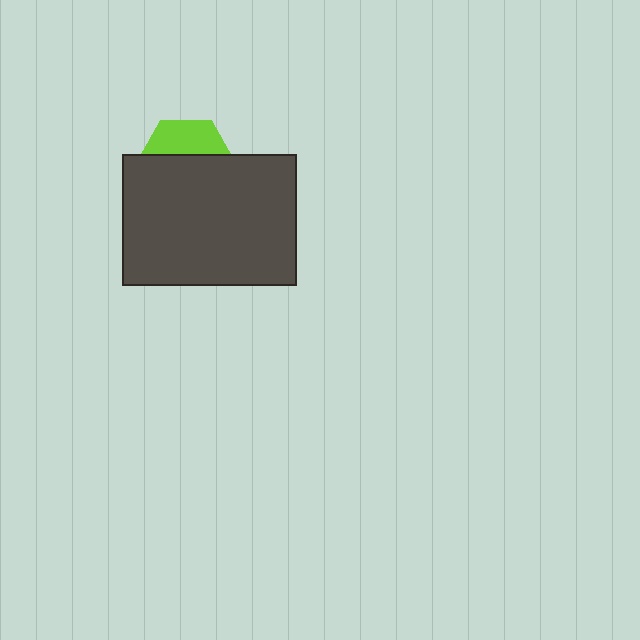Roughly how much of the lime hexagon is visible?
A small part of it is visible (roughly 35%).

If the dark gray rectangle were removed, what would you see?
You would see the complete lime hexagon.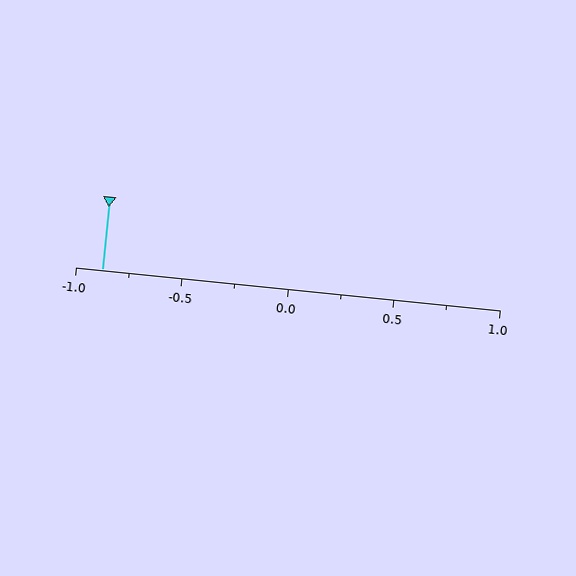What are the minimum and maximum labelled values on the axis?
The axis runs from -1.0 to 1.0.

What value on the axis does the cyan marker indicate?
The marker indicates approximately -0.88.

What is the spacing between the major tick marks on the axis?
The major ticks are spaced 0.5 apart.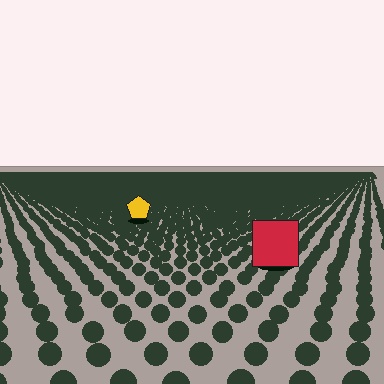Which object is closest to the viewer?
The red square is closest. The texture marks near it are larger and more spread out.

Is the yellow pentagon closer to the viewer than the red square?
No. The red square is closer — you can tell from the texture gradient: the ground texture is coarser near it.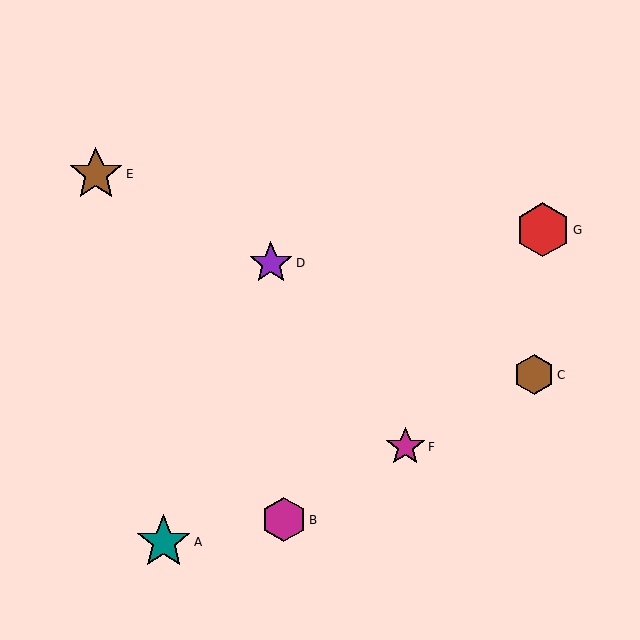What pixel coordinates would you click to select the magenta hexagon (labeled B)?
Click at (284, 520) to select the magenta hexagon B.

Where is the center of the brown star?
The center of the brown star is at (96, 174).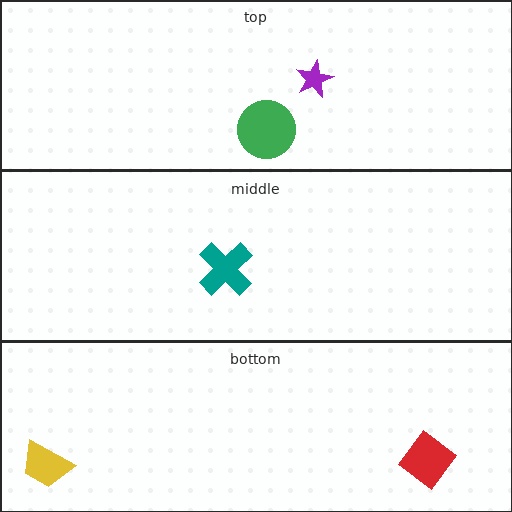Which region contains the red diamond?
The bottom region.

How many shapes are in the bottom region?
2.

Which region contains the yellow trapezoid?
The bottom region.